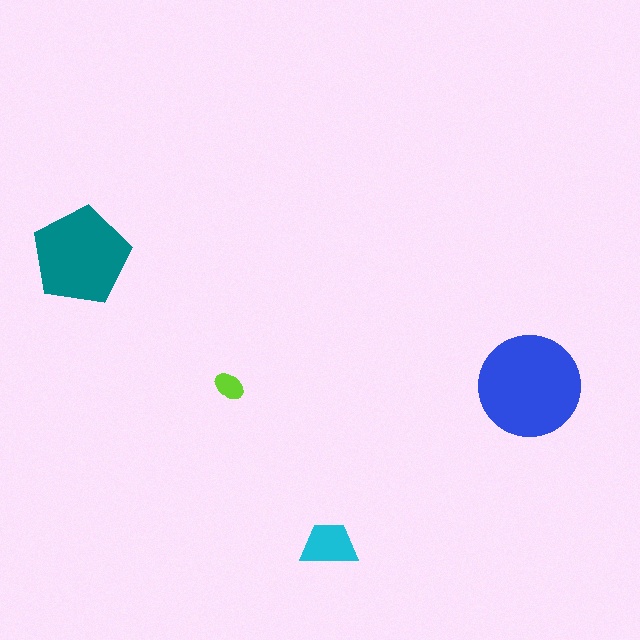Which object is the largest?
The blue circle.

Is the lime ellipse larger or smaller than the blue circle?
Smaller.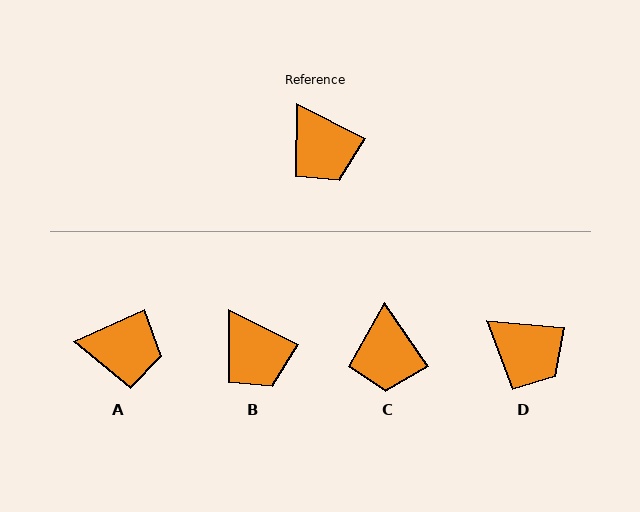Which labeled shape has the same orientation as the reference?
B.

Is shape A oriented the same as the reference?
No, it is off by about 51 degrees.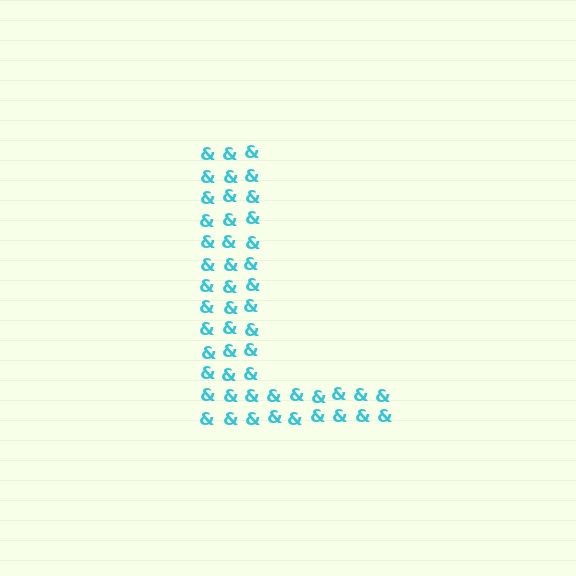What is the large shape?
The large shape is the letter L.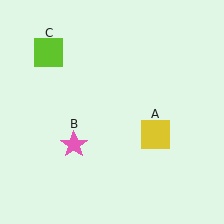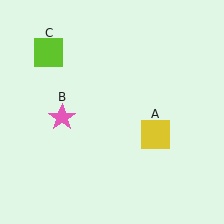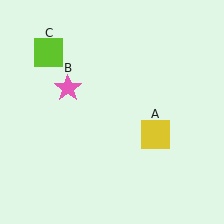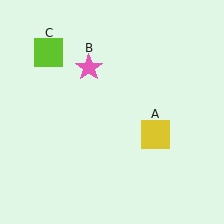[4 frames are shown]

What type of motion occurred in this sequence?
The pink star (object B) rotated clockwise around the center of the scene.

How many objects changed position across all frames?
1 object changed position: pink star (object B).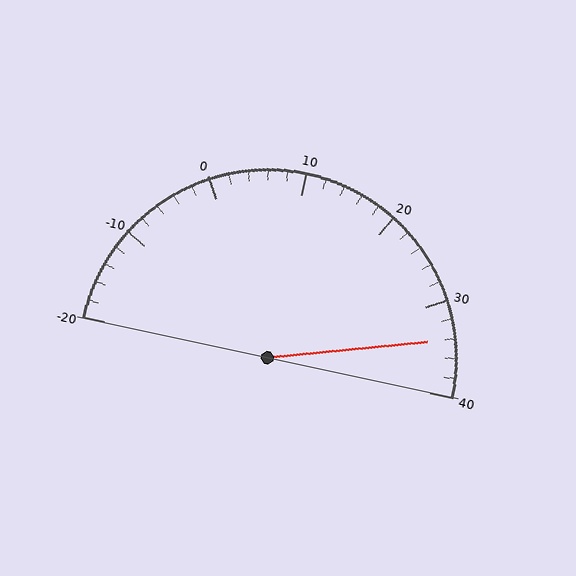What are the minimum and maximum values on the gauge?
The gauge ranges from -20 to 40.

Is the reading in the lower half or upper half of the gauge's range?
The reading is in the upper half of the range (-20 to 40).